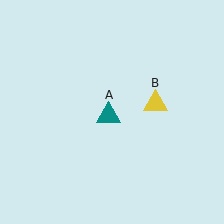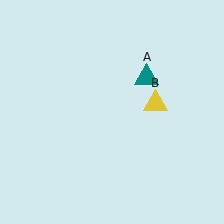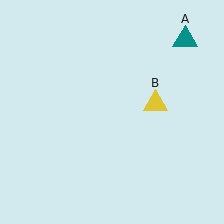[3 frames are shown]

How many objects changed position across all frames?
1 object changed position: teal triangle (object A).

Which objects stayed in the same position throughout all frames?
Yellow triangle (object B) remained stationary.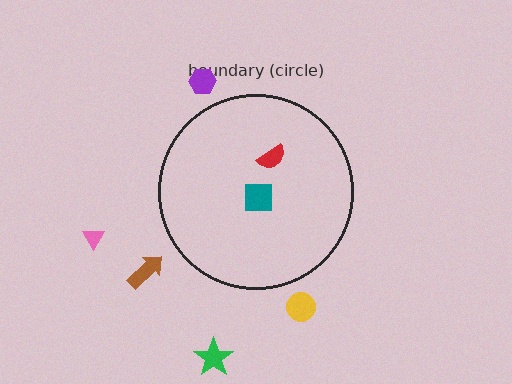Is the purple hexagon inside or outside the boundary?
Outside.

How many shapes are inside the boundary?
2 inside, 5 outside.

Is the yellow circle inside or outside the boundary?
Outside.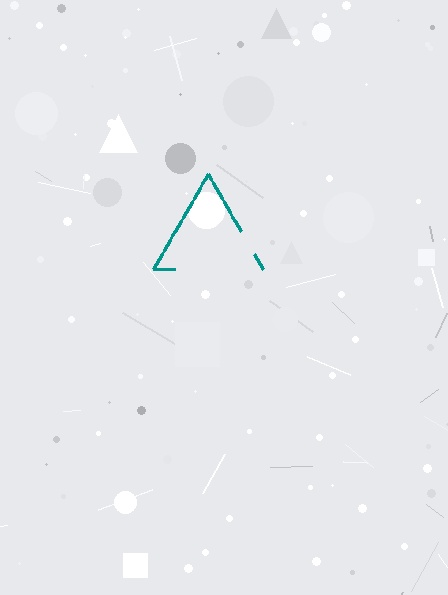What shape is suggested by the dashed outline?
The dashed outline suggests a triangle.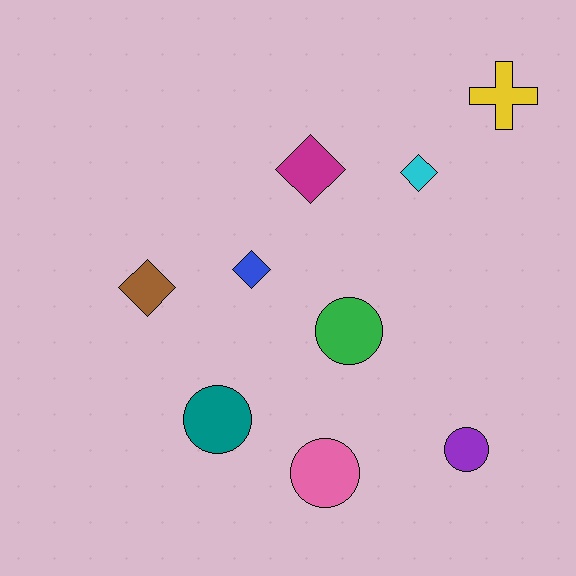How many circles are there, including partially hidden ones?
There are 4 circles.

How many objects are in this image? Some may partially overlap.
There are 9 objects.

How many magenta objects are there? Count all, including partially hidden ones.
There is 1 magenta object.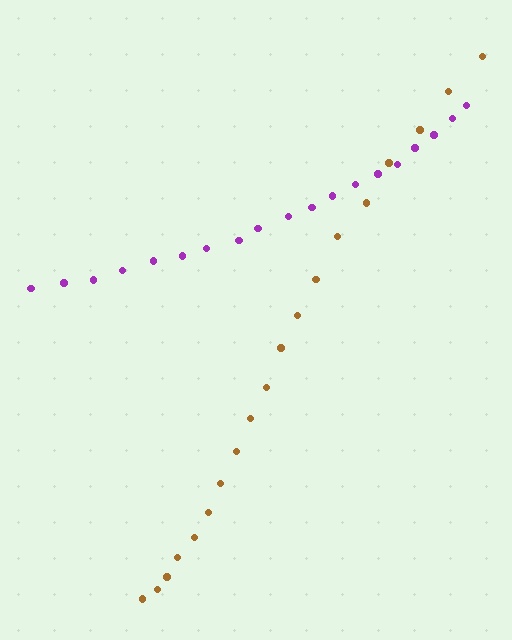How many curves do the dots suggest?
There are 2 distinct paths.